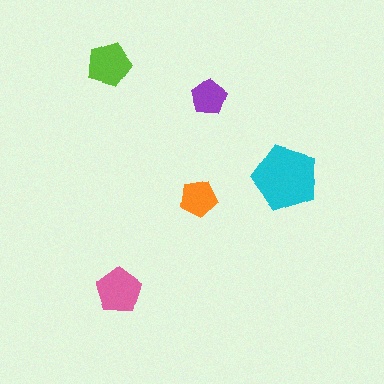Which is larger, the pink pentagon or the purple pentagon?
The pink one.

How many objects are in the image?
There are 5 objects in the image.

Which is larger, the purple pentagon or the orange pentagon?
The orange one.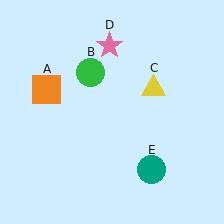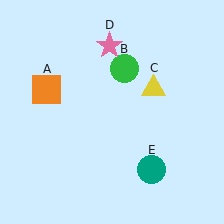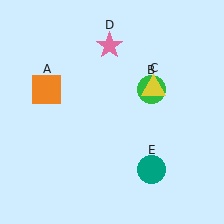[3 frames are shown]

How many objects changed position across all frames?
1 object changed position: green circle (object B).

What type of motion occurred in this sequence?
The green circle (object B) rotated clockwise around the center of the scene.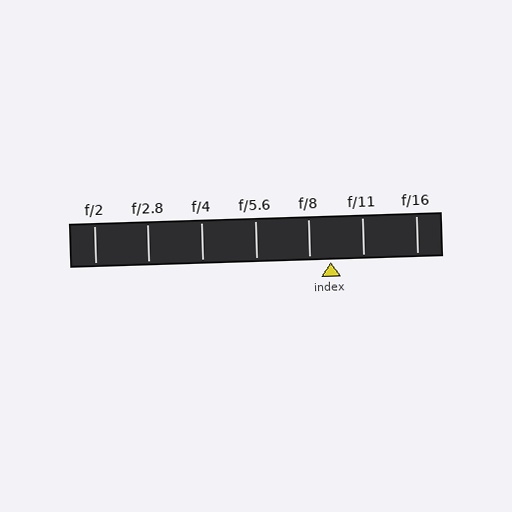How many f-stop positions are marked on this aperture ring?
There are 7 f-stop positions marked.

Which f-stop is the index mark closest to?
The index mark is closest to f/8.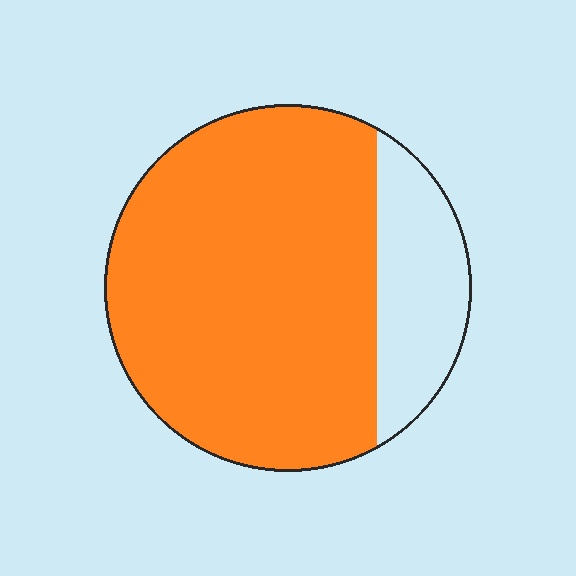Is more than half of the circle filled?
Yes.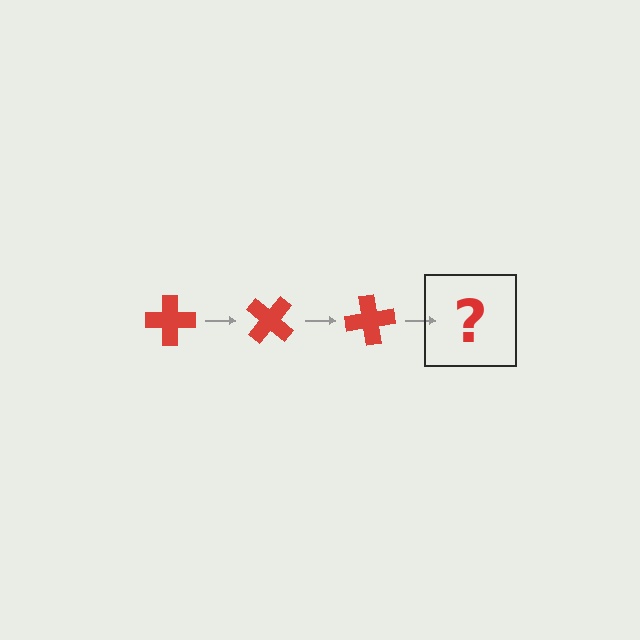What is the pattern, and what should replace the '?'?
The pattern is that the cross rotates 40 degrees each step. The '?' should be a red cross rotated 120 degrees.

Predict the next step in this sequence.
The next step is a red cross rotated 120 degrees.